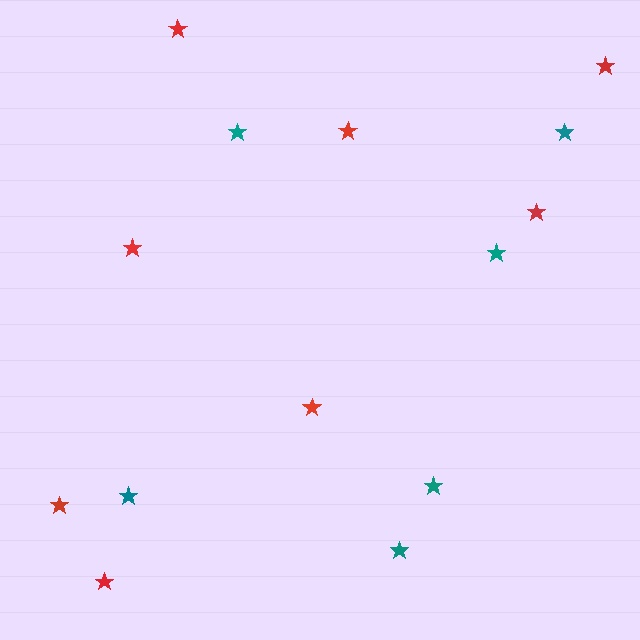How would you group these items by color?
There are 2 groups: one group of red stars (8) and one group of teal stars (6).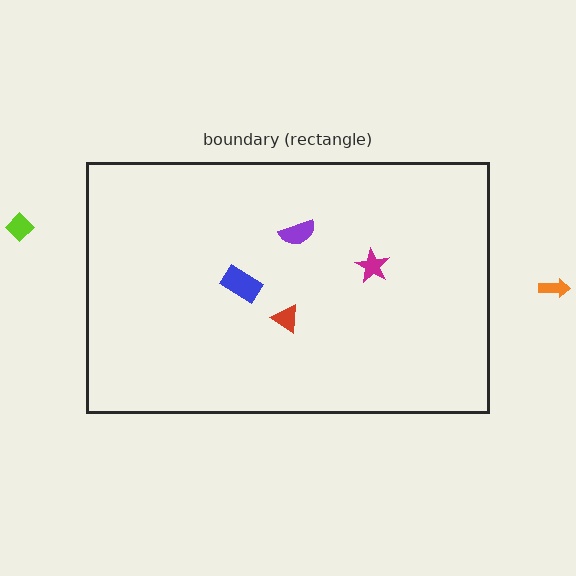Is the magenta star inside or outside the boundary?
Inside.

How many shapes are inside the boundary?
4 inside, 2 outside.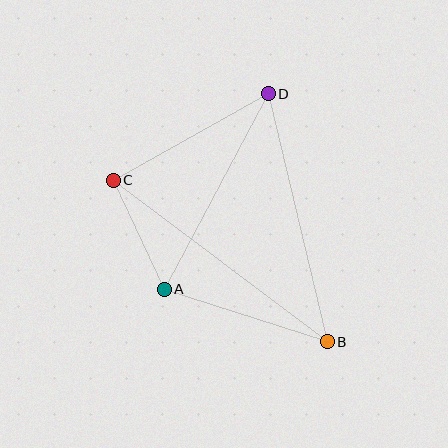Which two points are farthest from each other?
Points B and C are farthest from each other.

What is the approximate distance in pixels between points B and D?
The distance between B and D is approximately 255 pixels.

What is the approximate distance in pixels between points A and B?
The distance between A and B is approximately 171 pixels.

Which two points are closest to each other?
Points A and C are closest to each other.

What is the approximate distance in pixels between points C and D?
The distance between C and D is approximately 177 pixels.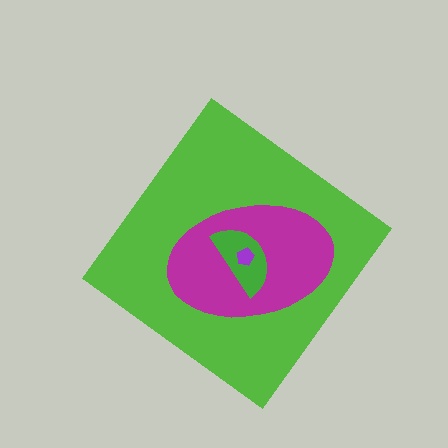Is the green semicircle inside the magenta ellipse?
Yes.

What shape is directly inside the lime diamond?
The magenta ellipse.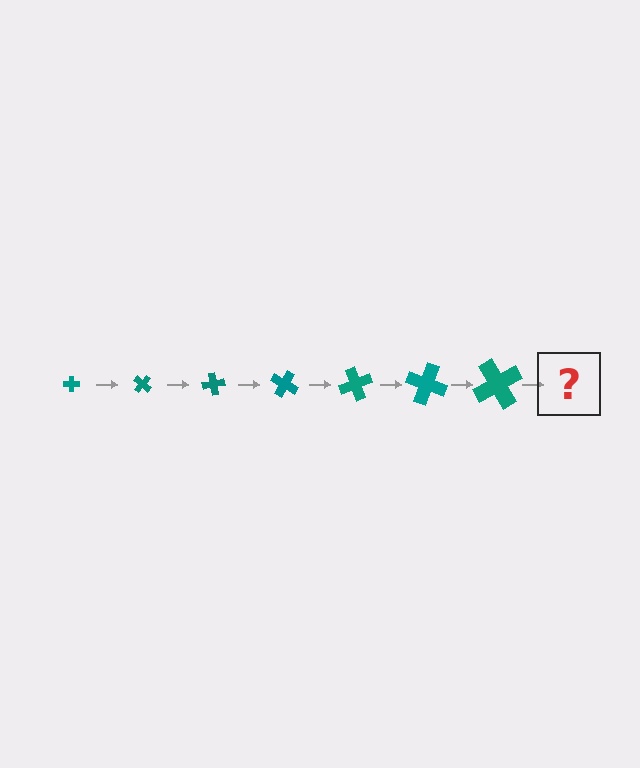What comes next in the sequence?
The next element should be a cross, larger than the previous one and rotated 280 degrees from the start.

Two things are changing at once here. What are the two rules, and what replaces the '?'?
The two rules are that the cross grows larger each step and it rotates 40 degrees each step. The '?' should be a cross, larger than the previous one and rotated 280 degrees from the start.